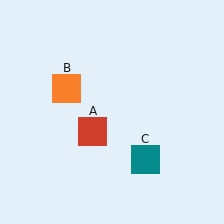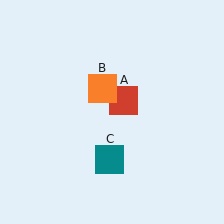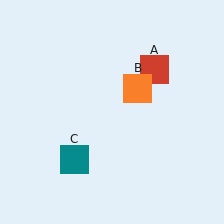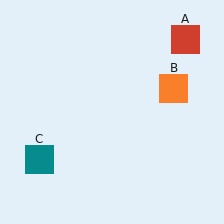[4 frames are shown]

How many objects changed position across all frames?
3 objects changed position: red square (object A), orange square (object B), teal square (object C).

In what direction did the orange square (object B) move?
The orange square (object B) moved right.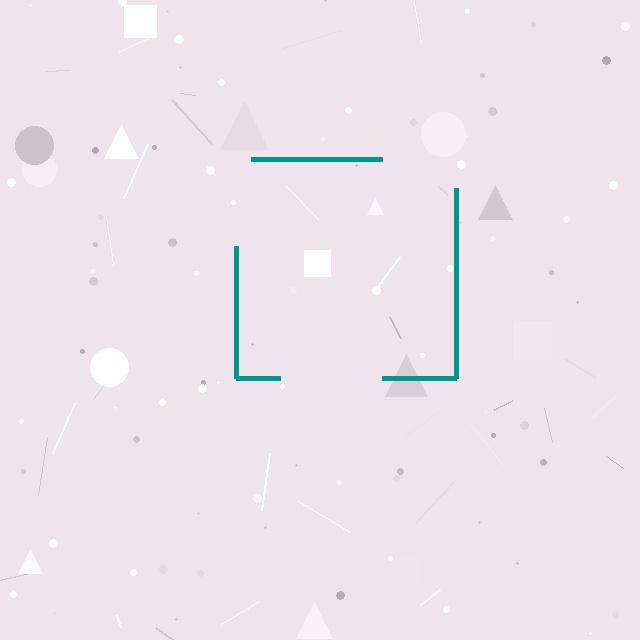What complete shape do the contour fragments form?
The contour fragments form a square.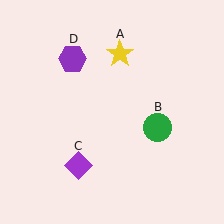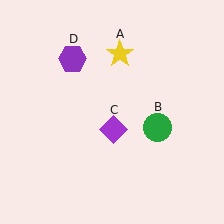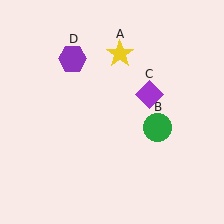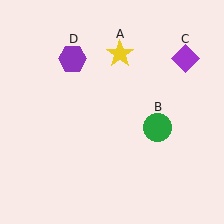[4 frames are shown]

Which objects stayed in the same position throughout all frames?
Yellow star (object A) and green circle (object B) and purple hexagon (object D) remained stationary.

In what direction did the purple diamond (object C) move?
The purple diamond (object C) moved up and to the right.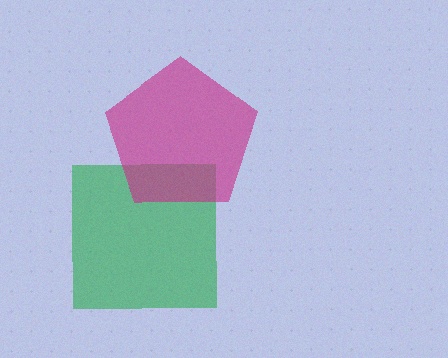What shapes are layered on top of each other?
The layered shapes are: a green square, a magenta pentagon.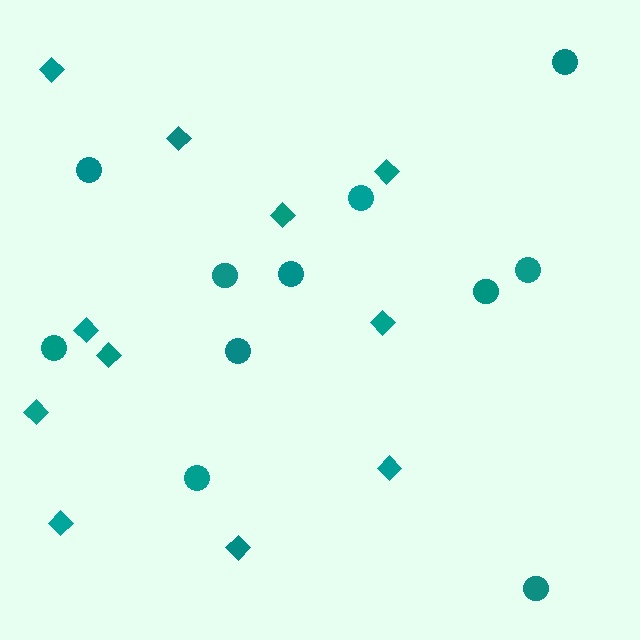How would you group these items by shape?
There are 2 groups: one group of diamonds (11) and one group of circles (11).